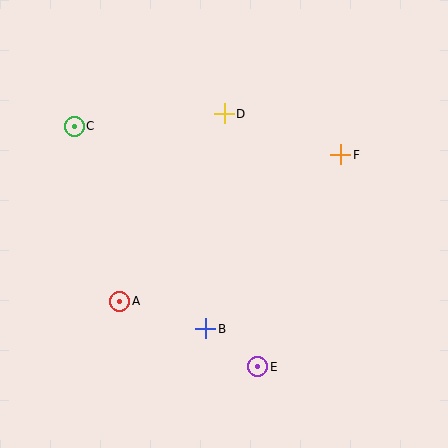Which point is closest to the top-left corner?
Point C is closest to the top-left corner.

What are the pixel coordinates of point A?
Point A is at (120, 301).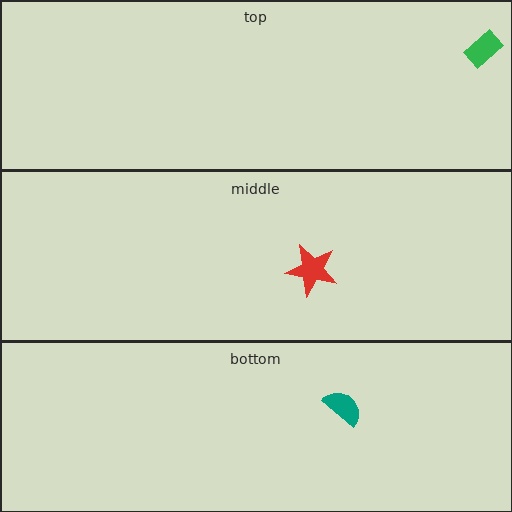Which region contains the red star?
The middle region.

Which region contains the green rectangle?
The top region.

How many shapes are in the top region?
1.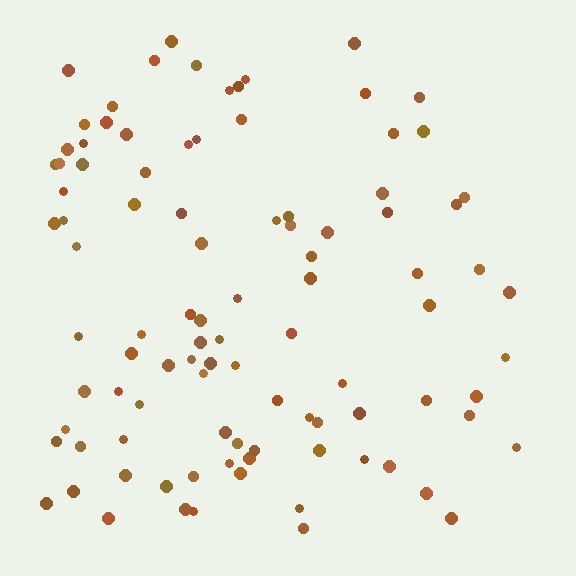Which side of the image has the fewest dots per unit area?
The right.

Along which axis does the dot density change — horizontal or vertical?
Horizontal.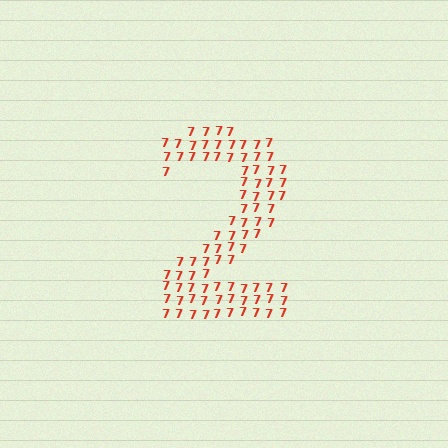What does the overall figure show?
The overall figure shows the digit 2.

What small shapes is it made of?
It is made of small digit 7's.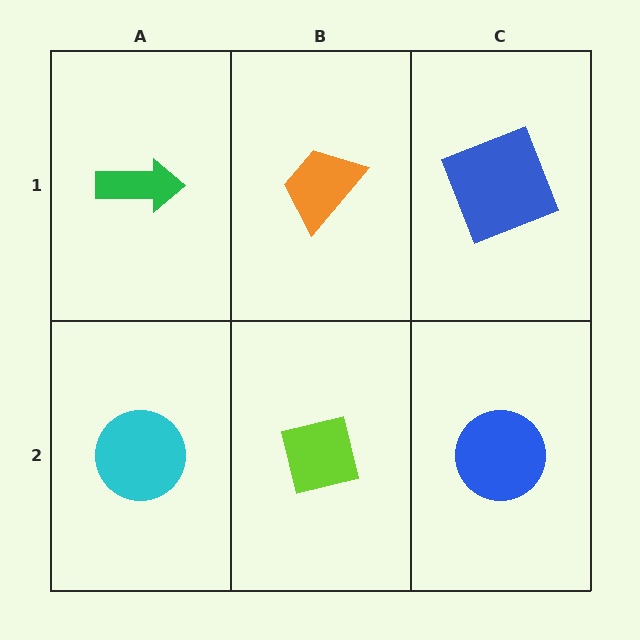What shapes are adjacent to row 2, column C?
A blue square (row 1, column C), a lime square (row 2, column B).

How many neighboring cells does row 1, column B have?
3.